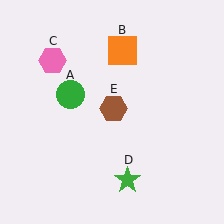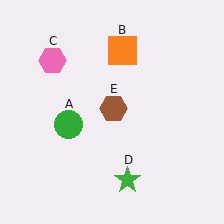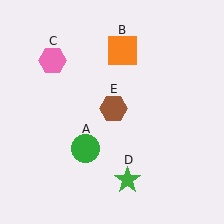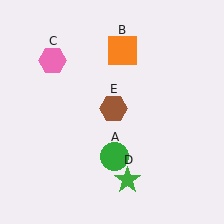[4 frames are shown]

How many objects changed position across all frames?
1 object changed position: green circle (object A).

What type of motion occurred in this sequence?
The green circle (object A) rotated counterclockwise around the center of the scene.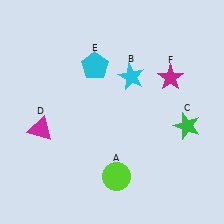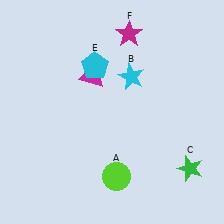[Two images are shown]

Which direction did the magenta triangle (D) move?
The magenta triangle (D) moved up.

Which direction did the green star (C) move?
The green star (C) moved down.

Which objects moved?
The objects that moved are: the green star (C), the magenta triangle (D), the magenta star (F).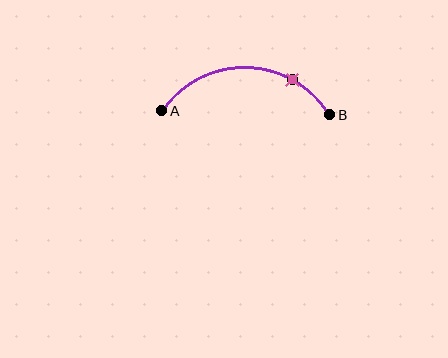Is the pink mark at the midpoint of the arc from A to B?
No. The pink mark lies on the arc but is closer to endpoint B. The arc midpoint would be at the point on the curve equidistant along the arc from both A and B.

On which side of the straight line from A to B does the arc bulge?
The arc bulges above the straight line connecting A and B.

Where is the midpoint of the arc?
The arc midpoint is the point on the curve farthest from the straight line joining A and B. It sits above that line.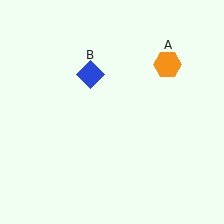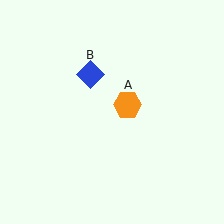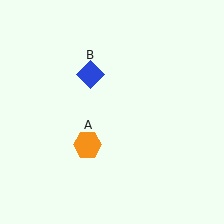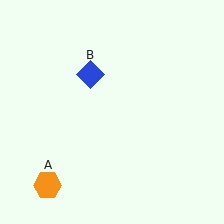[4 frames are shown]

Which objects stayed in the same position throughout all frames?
Blue diamond (object B) remained stationary.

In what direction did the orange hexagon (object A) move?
The orange hexagon (object A) moved down and to the left.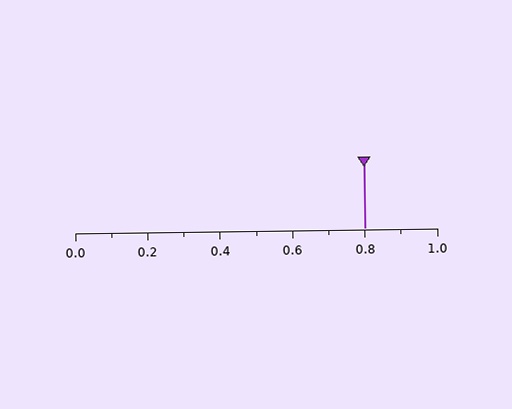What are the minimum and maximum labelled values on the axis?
The axis runs from 0.0 to 1.0.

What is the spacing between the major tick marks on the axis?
The major ticks are spaced 0.2 apart.